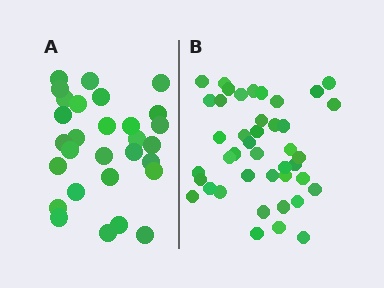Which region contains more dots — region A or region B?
Region B (the right region) has more dots.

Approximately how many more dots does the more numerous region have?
Region B has approximately 15 more dots than region A.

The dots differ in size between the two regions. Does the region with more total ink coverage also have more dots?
No. Region A has more total ink coverage because its dots are larger, but region B actually contains more individual dots. Total area can be misleading — the number of items is what matters here.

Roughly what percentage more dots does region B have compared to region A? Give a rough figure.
About 45% more.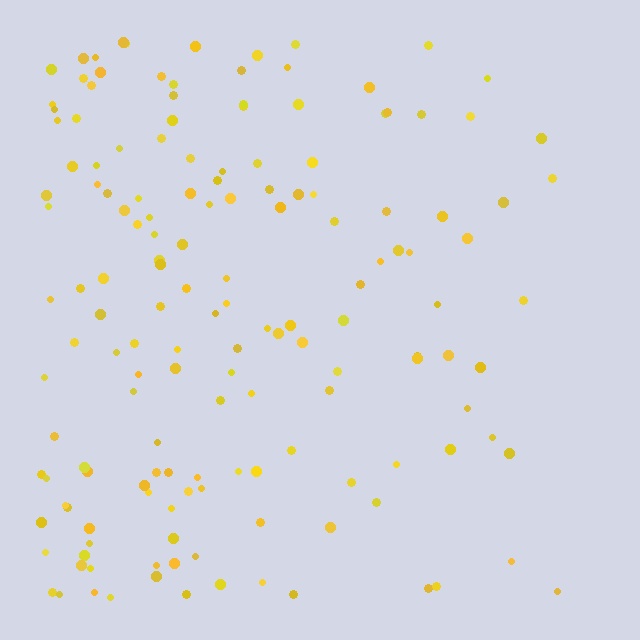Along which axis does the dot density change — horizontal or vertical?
Horizontal.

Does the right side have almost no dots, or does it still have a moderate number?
Still a moderate number, just noticeably fewer than the left.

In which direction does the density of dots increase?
From right to left, with the left side densest.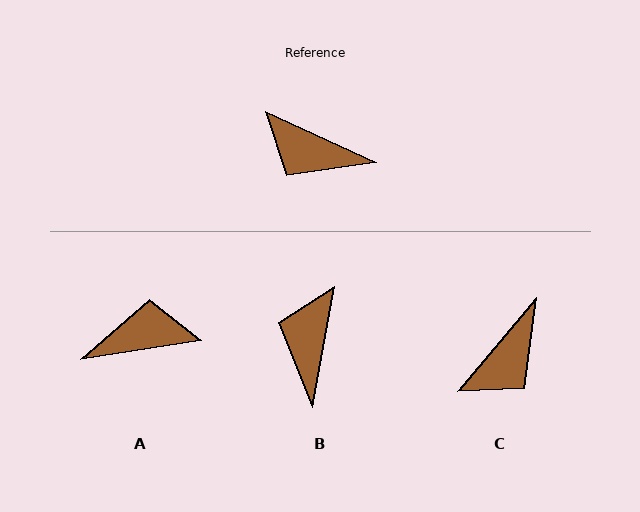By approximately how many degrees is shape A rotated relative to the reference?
Approximately 147 degrees clockwise.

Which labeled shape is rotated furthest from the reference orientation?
A, about 147 degrees away.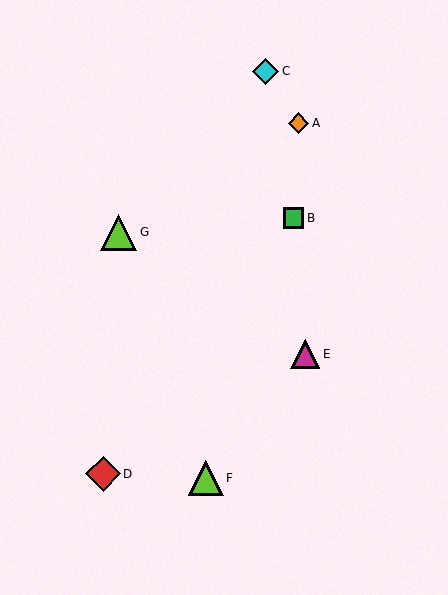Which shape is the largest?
The lime triangle (labeled G) is the largest.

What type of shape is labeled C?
Shape C is a cyan diamond.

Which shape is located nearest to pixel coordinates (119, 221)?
The lime triangle (labeled G) at (119, 232) is nearest to that location.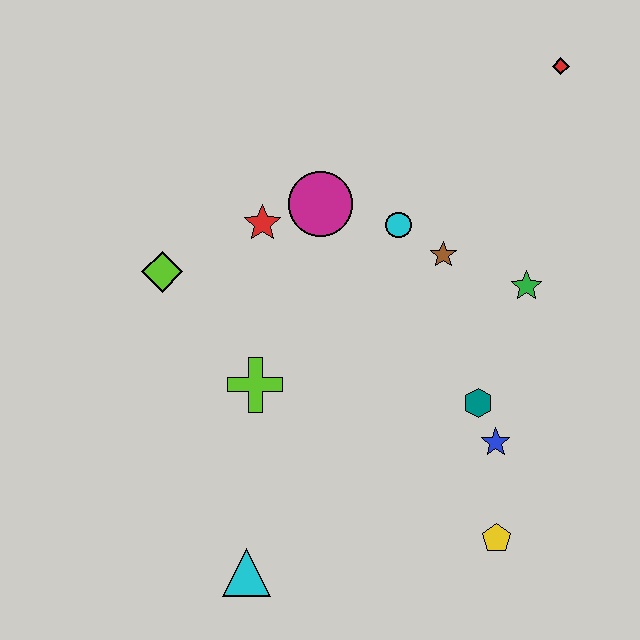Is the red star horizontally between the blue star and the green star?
No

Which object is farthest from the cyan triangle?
The red diamond is farthest from the cyan triangle.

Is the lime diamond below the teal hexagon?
No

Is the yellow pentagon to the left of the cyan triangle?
No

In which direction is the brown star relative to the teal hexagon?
The brown star is above the teal hexagon.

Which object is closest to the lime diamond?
The red star is closest to the lime diamond.